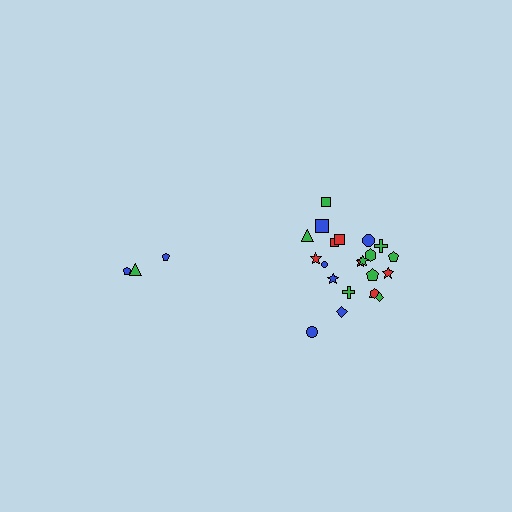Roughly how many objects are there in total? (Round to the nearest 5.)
Roughly 25 objects in total.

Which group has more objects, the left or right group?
The right group.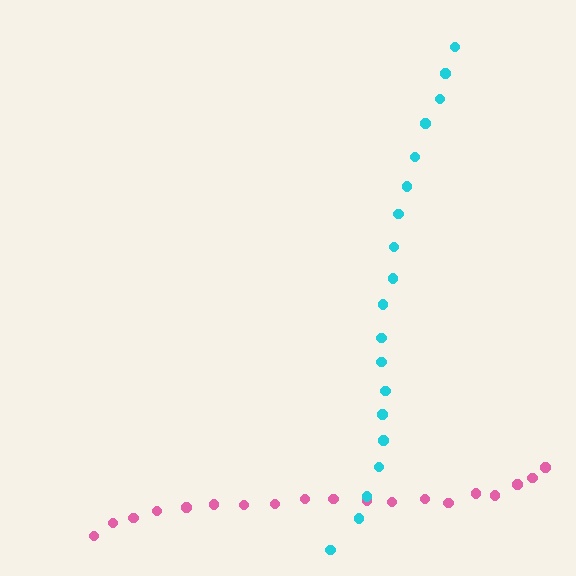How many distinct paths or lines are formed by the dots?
There are 2 distinct paths.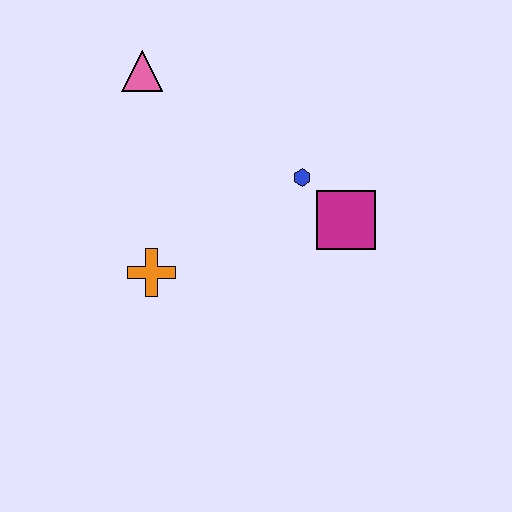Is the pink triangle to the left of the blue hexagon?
Yes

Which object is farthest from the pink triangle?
The magenta square is farthest from the pink triangle.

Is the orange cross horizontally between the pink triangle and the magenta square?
Yes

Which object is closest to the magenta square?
The blue hexagon is closest to the magenta square.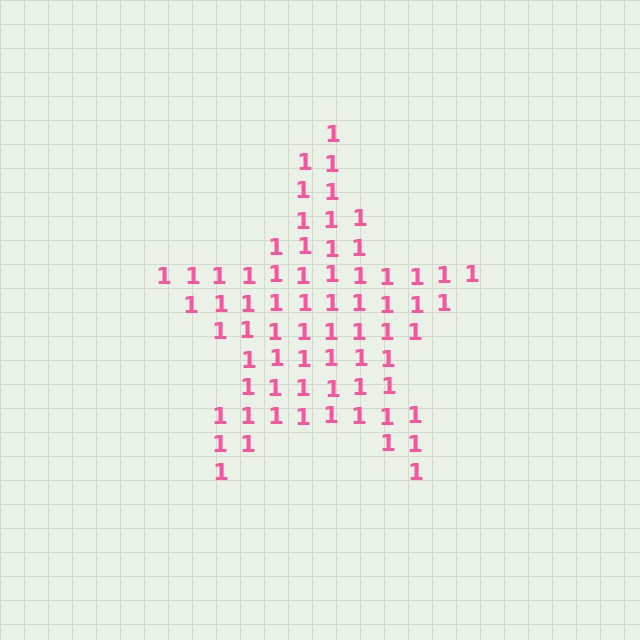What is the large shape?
The large shape is a star.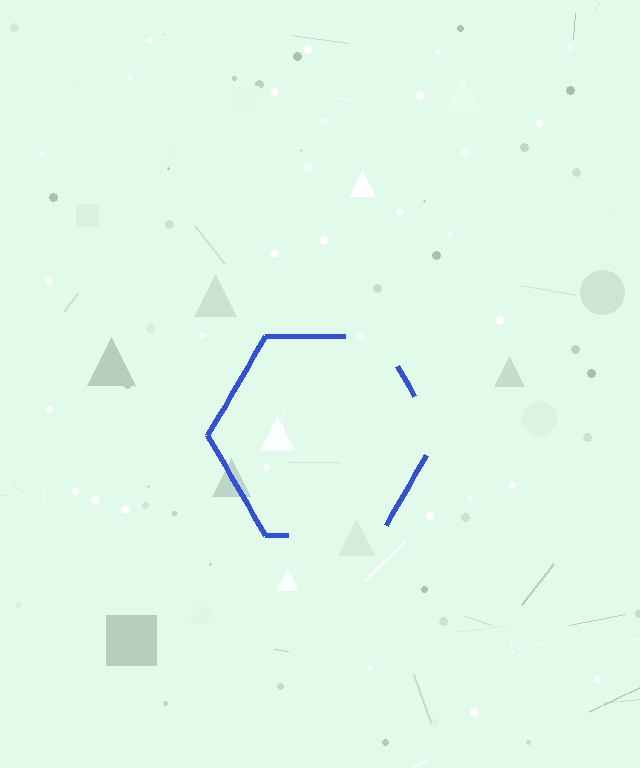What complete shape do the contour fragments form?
The contour fragments form a hexagon.